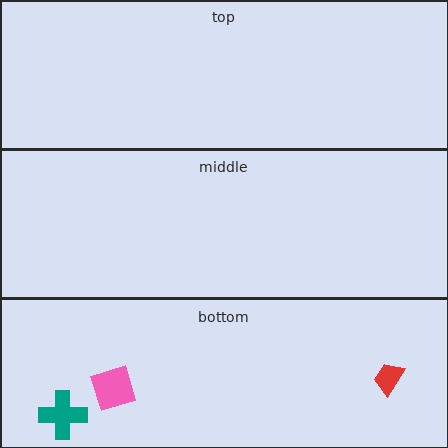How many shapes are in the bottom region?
3.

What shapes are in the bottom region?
The teal cross, the red trapezoid, the pink square.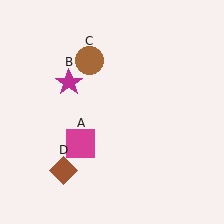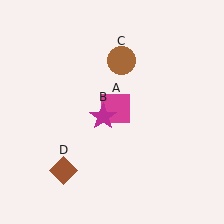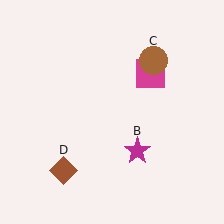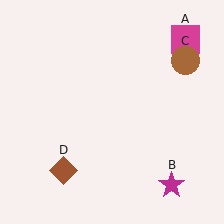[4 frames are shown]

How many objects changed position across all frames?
3 objects changed position: magenta square (object A), magenta star (object B), brown circle (object C).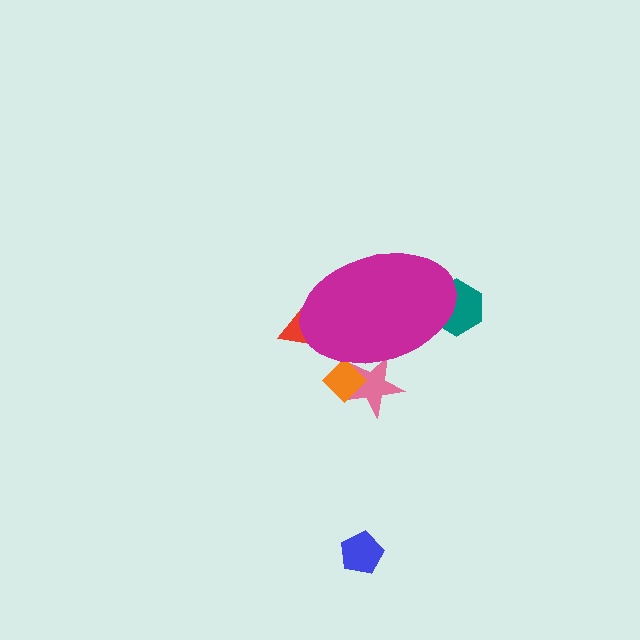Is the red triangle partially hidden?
Yes, the red triangle is partially hidden behind the magenta ellipse.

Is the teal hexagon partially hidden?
Yes, the teal hexagon is partially hidden behind the magenta ellipse.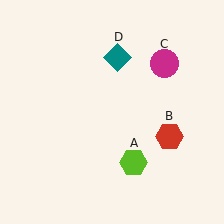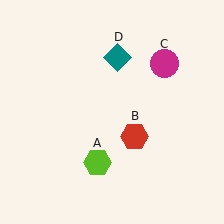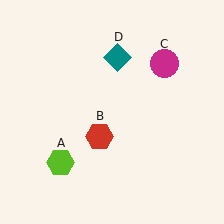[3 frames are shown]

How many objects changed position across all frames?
2 objects changed position: lime hexagon (object A), red hexagon (object B).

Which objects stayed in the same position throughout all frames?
Magenta circle (object C) and teal diamond (object D) remained stationary.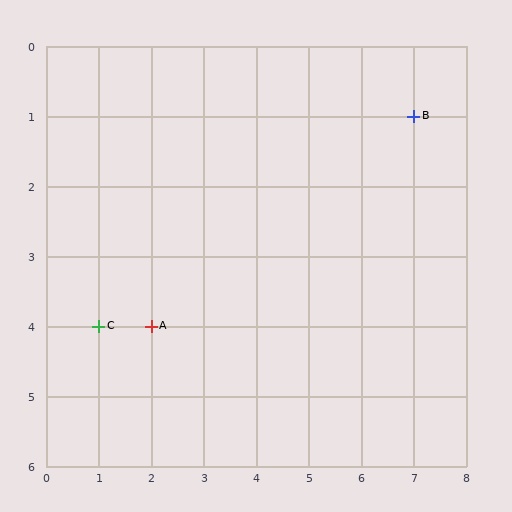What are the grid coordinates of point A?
Point A is at grid coordinates (2, 4).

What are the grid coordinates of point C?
Point C is at grid coordinates (1, 4).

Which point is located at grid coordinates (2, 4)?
Point A is at (2, 4).